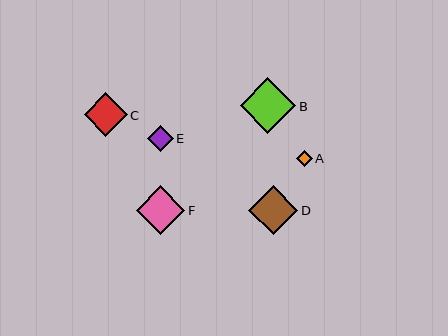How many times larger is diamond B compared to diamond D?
Diamond B is approximately 1.1 times the size of diamond D.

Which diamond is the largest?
Diamond B is the largest with a size of approximately 55 pixels.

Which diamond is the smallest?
Diamond A is the smallest with a size of approximately 15 pixels.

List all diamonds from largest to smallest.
From largest to smallest: B, D, F, C, E, A.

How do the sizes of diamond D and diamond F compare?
Diamond D and diamond F are approximately the same size.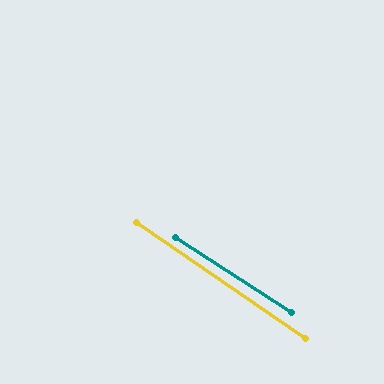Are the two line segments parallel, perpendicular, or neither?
Parallel — their directions differ by only 1.8°.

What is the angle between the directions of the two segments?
Approximately 2 degrees.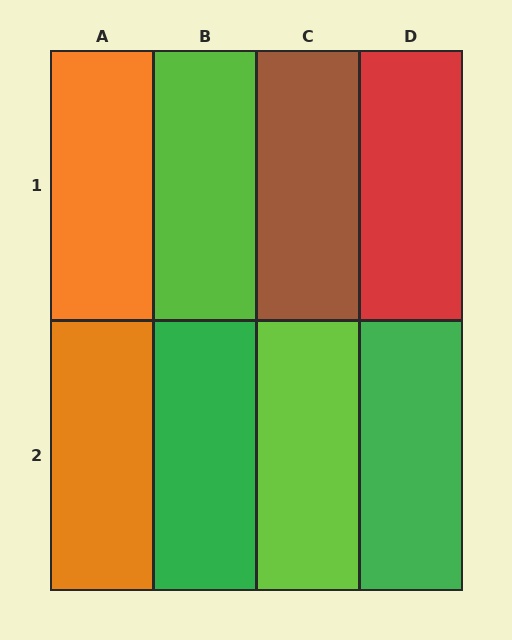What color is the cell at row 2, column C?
Lime.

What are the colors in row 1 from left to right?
Orange, lime, brown, red.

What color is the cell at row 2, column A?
Orange.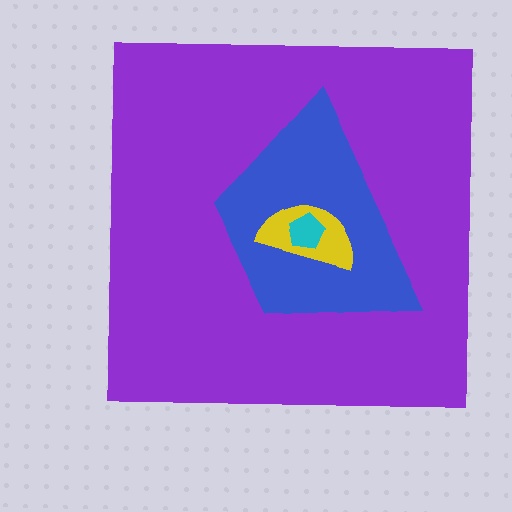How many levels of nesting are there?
4.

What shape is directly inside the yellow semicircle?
The cyan pentagon.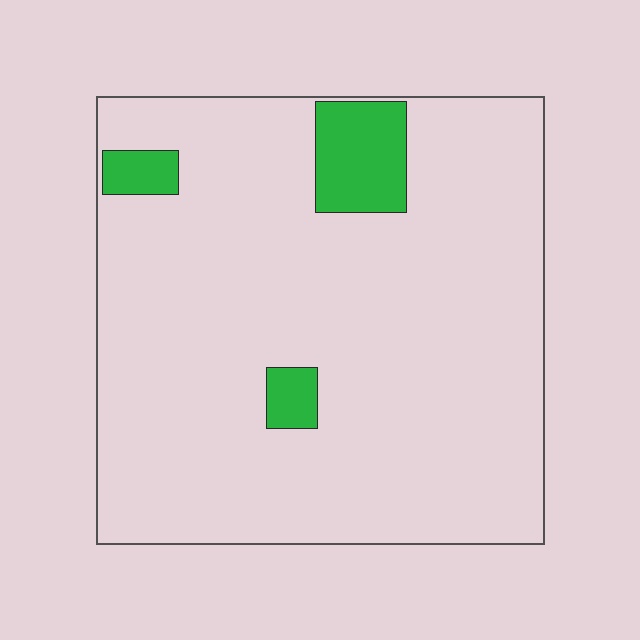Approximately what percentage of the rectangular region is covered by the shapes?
Approximately 10%.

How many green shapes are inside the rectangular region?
3.